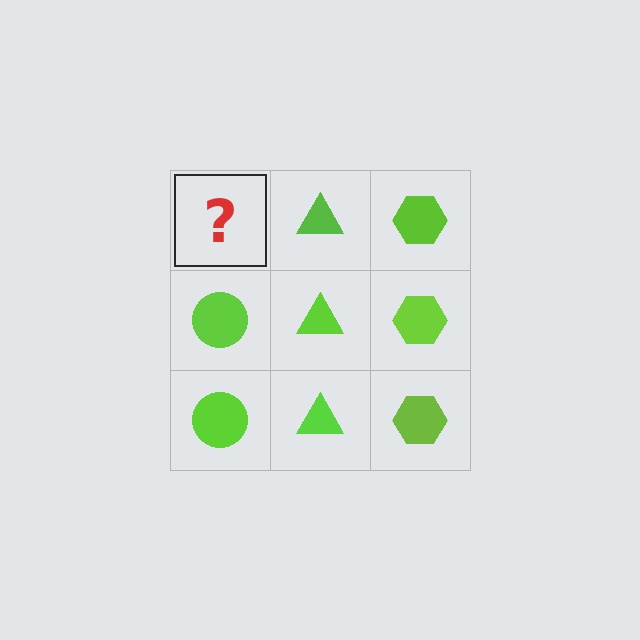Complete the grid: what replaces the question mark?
The question mark should be replaced with a lime circle.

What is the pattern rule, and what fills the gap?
The rule is that each column has a consistent shape. The gap should be filled with a lime circle.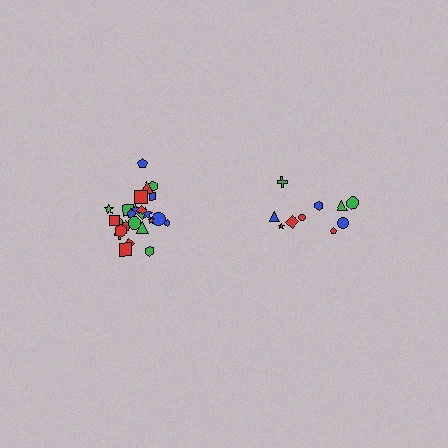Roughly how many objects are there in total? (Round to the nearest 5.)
Roughly 35 objects in total.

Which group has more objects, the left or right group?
The left group.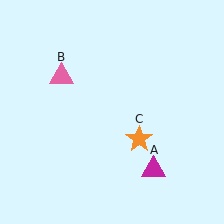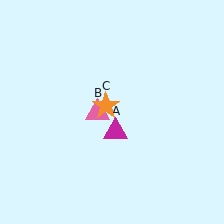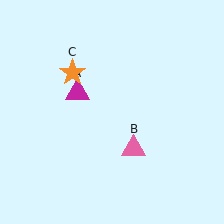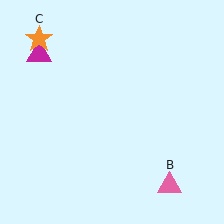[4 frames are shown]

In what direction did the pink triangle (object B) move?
The pink triangle (object B) moved down and to the right.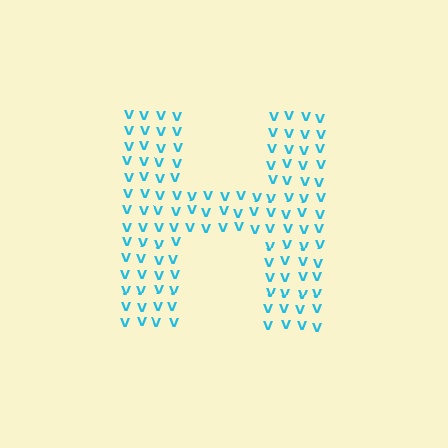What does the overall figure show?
The overall figure shows the letter H.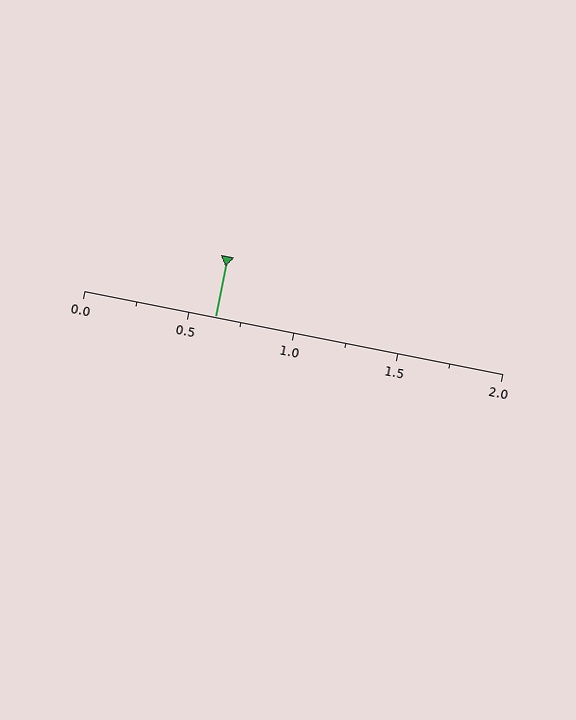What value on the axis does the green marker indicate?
The marker indicates approximately 0.62.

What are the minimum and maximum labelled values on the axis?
The axis runs from 0.0 to 2.0.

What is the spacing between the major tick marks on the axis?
The major ticks are spaced 0.5 apart.